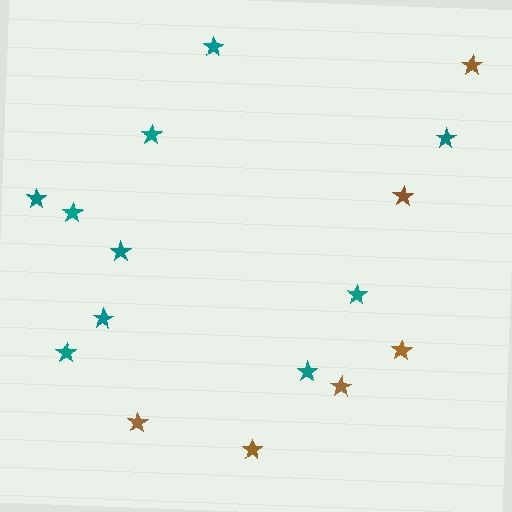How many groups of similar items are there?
There are 2 groups: one group of brown stars (6) and one group of teal stars (10).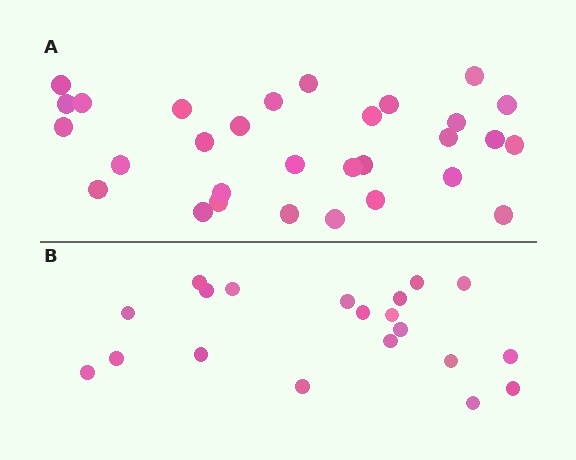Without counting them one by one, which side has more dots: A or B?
Region A (the top region) has more dots.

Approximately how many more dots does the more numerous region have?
Region A has roughly 10 or so more dots than region B.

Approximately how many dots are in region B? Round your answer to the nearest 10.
About 20 dots.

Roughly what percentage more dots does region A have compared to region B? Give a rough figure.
About 50% more.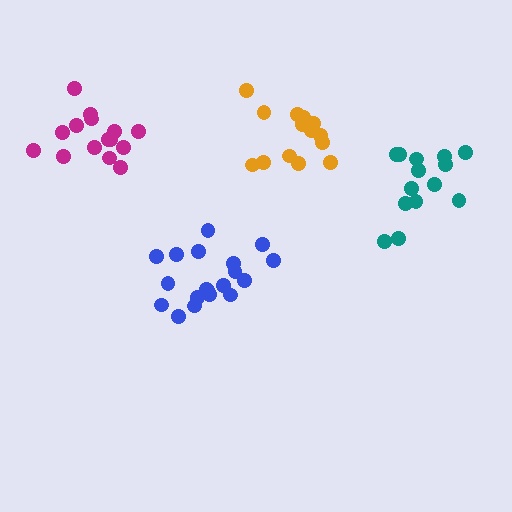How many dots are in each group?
Group 1: 19 dots, Group 2: 14 dots, Group 3: 15 dots, Group 4: 15 dots (63 total).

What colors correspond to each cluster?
The clusters are colored: blue, teal, orange, magenta.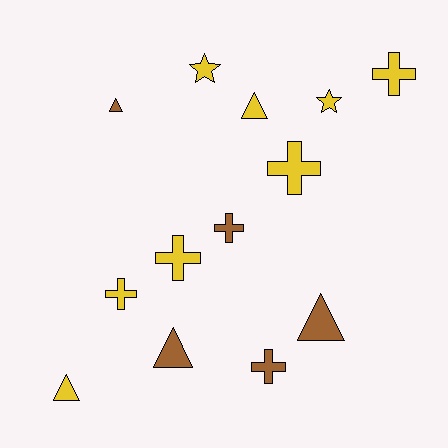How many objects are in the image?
There are 13 objects.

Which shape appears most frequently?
Cross, with 6 objects.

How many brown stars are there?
There are no brown stars.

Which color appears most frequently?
Yellow, with 8 objects.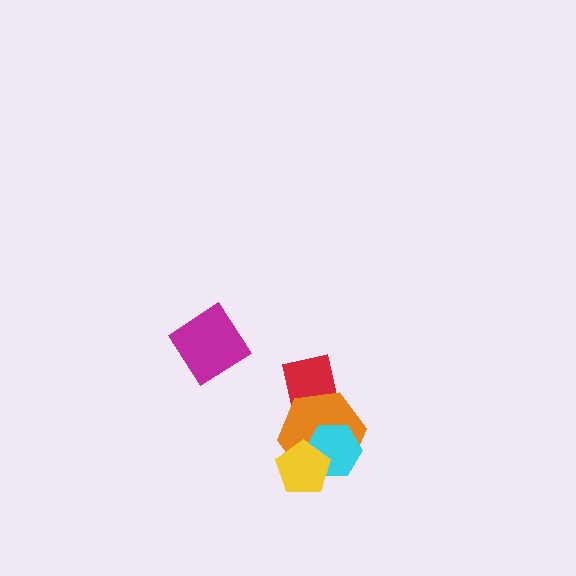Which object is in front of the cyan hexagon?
The yellow pentagon is in front of the cyan hexagon.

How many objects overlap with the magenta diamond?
0 objects overlap with the magenta diamond.